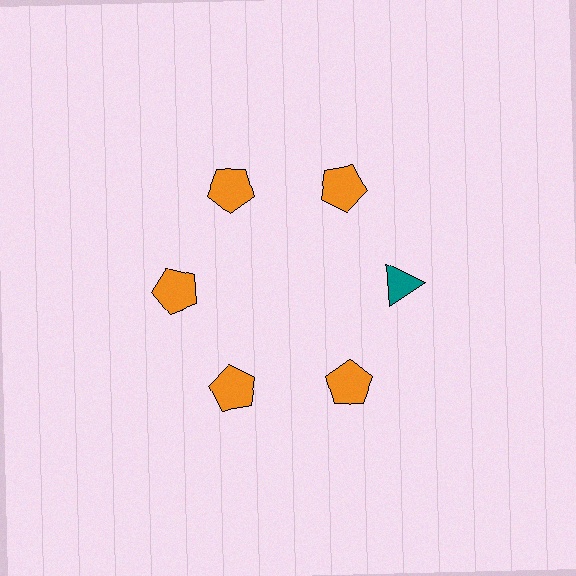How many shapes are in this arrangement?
There are 6 shapes arranged in a ring pattern.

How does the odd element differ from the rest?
It differs in both color (teal instead of orange) and shape (triangle instead of pentagon).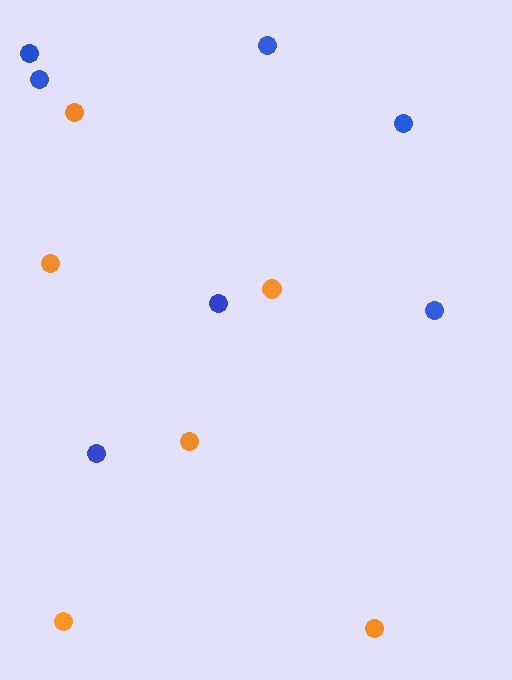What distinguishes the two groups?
There are 2 groups: one group of blue circles (7) and one group of orange circles (6).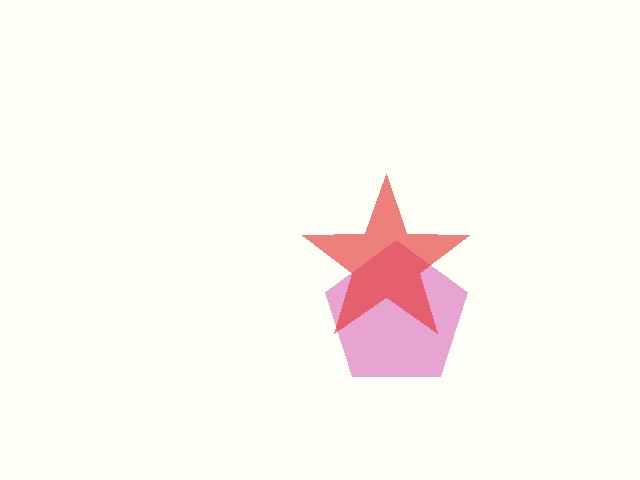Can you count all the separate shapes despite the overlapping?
Yes, there are 2 separate shapes.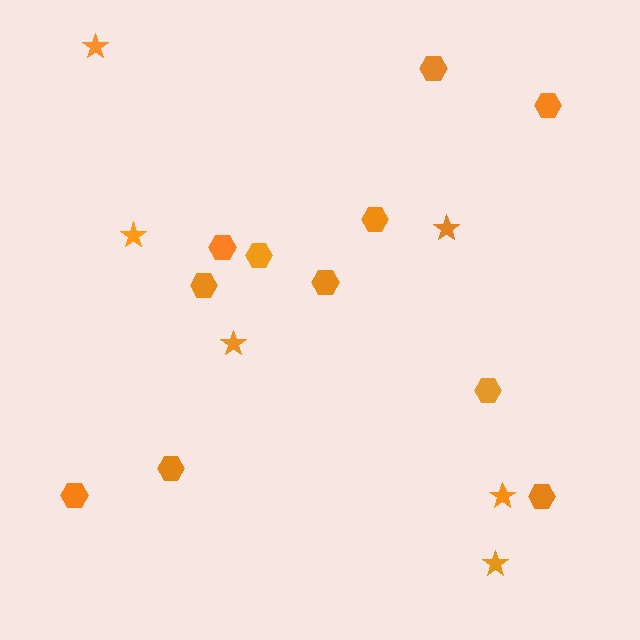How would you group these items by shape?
There are 2 groups: one group of hexagons (11) and one group of stars (6).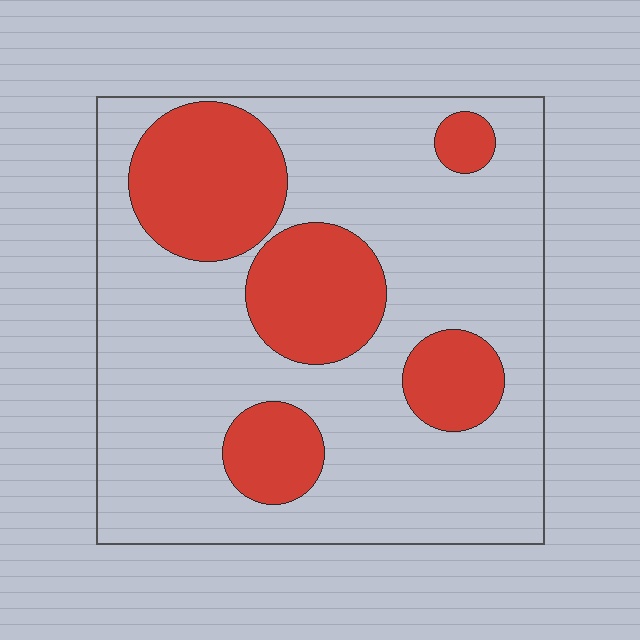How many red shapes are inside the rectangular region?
5.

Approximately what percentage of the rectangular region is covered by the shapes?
Approximately 30%.